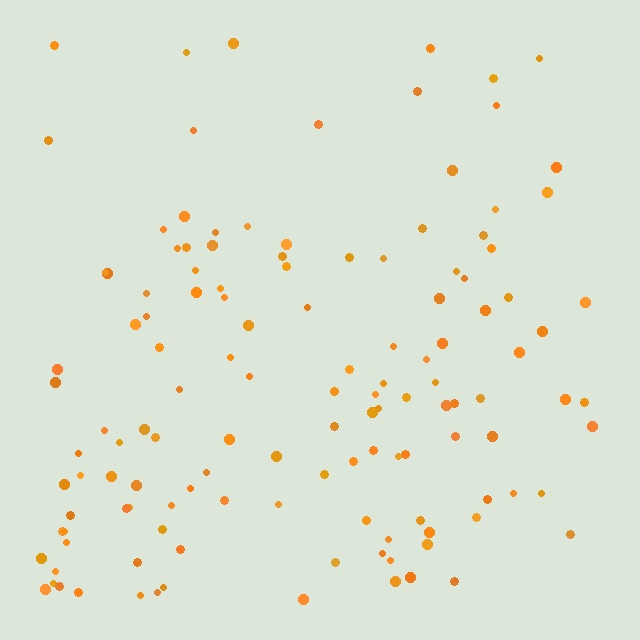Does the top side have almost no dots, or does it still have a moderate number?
Still a moderate number, just noticeably fewer than the bottom.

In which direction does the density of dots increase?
From top to bottom, with the bottom side densest.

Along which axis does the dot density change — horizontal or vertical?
Vertical.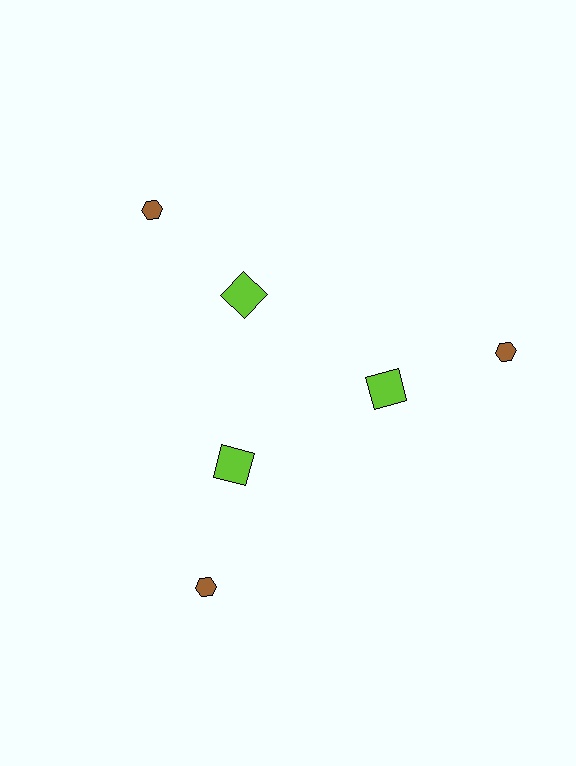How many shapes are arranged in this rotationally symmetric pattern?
There are 6 shapes, arranged in 3 groups of 2.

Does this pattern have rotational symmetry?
Yes, this pattern has 3-fold rotational symmetry. It looks the same after rotating 120 degrees around the center.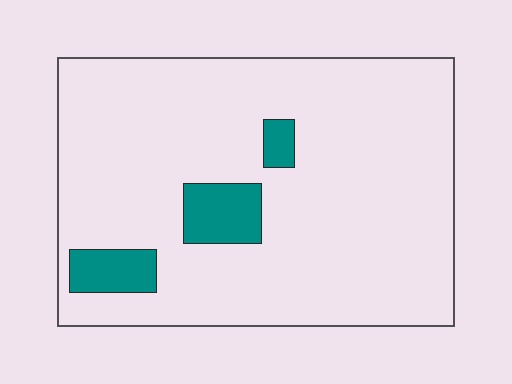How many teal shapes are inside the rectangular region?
3.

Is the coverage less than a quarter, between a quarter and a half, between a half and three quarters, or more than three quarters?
Less than a quarter.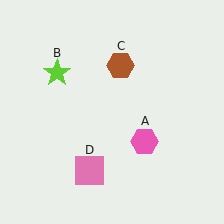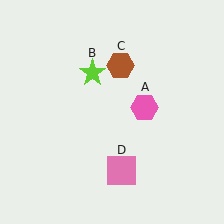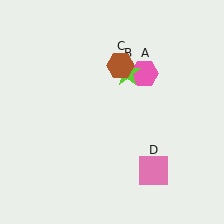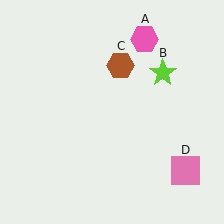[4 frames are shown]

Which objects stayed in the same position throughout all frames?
Brown hexagon (object C) remained stationary.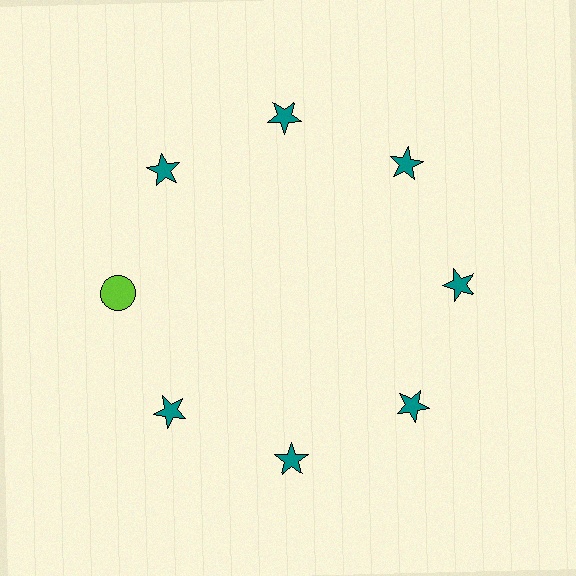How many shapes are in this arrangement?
There are 8 shapes arranged in a ring pattern.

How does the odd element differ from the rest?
It differs in both color (lime instead of teal) and shape (circle instead of star).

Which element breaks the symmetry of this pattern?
The lime circle at roughly the 9 o'clock position breaks the symmetry. All other shapes are teal stars.